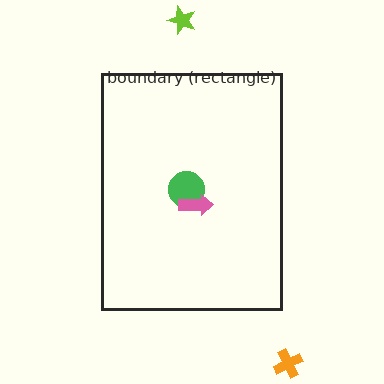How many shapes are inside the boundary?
2 inside, 2 outside.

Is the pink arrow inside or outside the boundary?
Inside.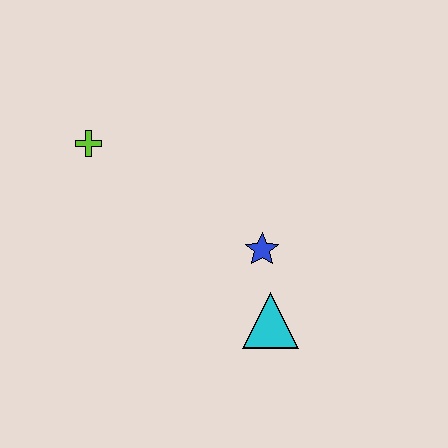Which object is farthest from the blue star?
The lime cross is farthest from the blue star.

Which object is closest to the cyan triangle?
The blue star is closest to the cyan triangle.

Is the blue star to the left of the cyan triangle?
Yes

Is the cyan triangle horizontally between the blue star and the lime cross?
No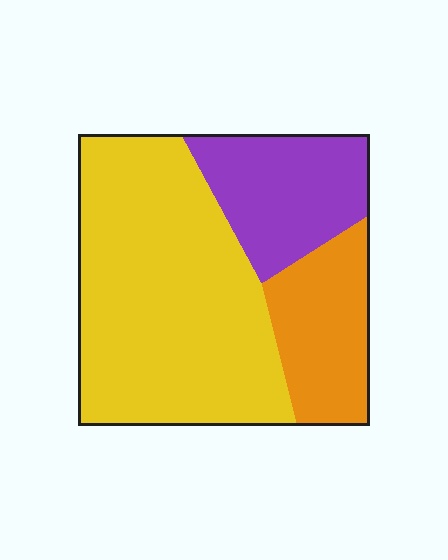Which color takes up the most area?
Yellow, at roughly 60%.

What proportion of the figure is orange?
Orange covers roughly 20% of the figure.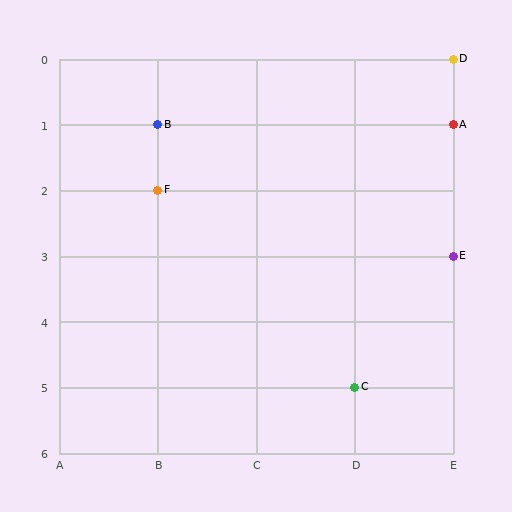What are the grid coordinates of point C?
Point C is at grid coordinates (D, 5).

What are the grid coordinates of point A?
Point A is at grid coordinates (E, 1).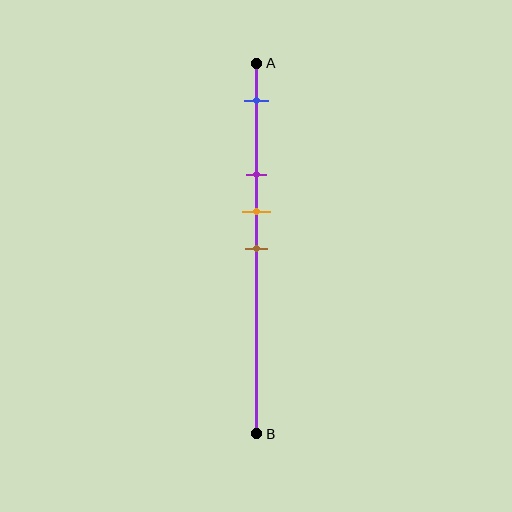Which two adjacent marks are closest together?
The orange and brown marks are the closest adjacent pair.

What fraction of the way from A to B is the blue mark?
The blue mark is approximately 10% (0.1) of the way from A to B.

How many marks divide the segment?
There are 4 marks dividing the segment.